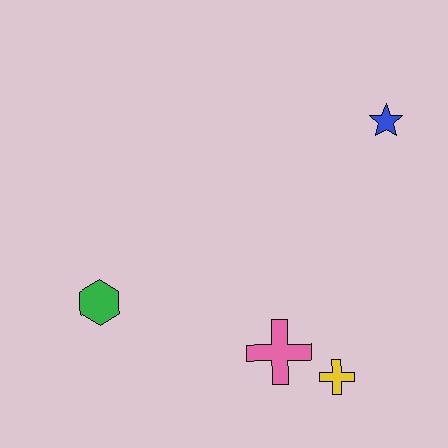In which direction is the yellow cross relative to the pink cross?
The yellow cross is to the right of the pink cross.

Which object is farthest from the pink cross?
The blue star is farthest from the pink cross.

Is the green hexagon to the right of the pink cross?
No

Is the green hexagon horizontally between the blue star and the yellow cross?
No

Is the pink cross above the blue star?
No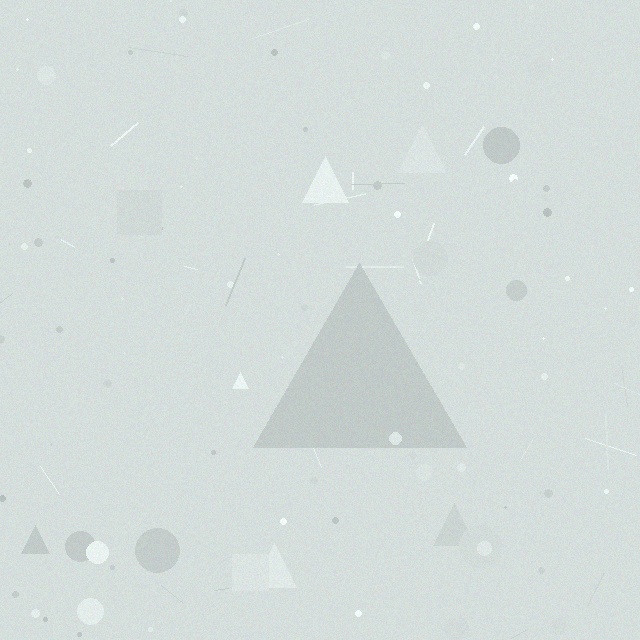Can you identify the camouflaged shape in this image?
The camouflaged shape is a triangle.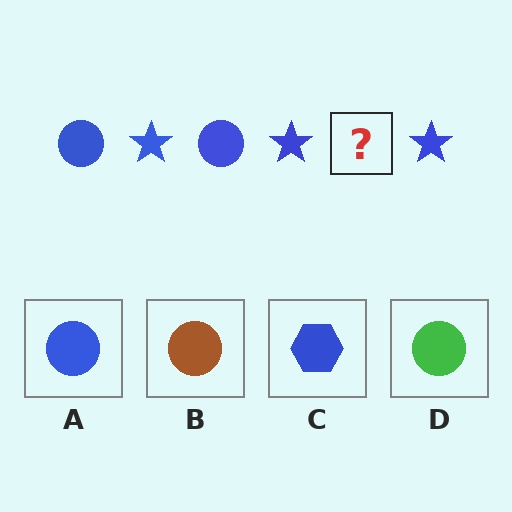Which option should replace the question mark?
Option A.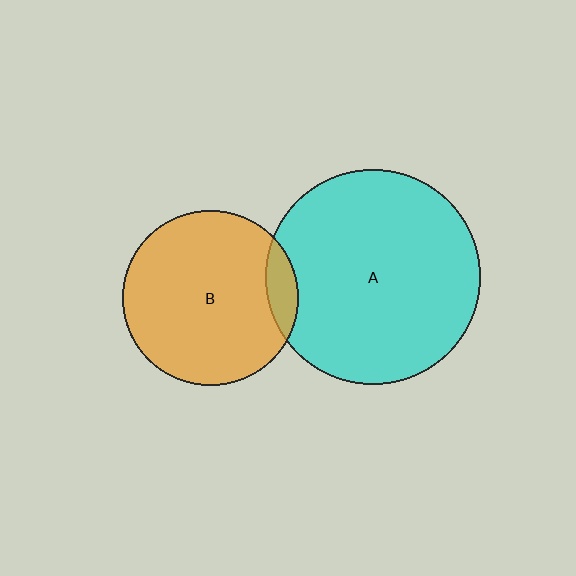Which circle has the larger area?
Circle A (cyan).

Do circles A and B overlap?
Yes.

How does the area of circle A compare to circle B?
Approximately 1.5 times.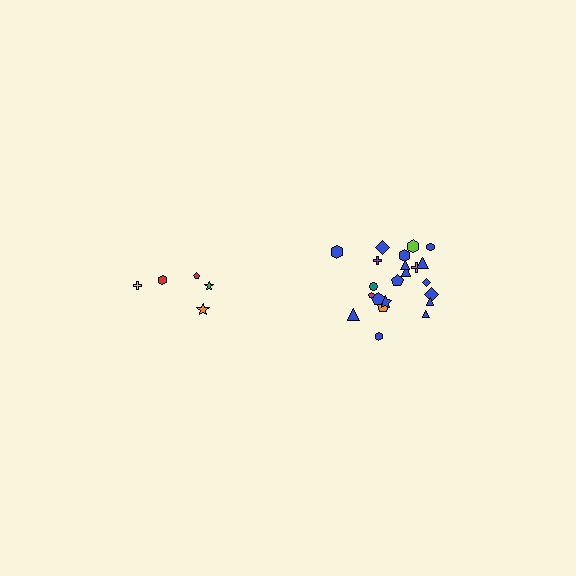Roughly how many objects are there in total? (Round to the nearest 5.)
Roughly 25 objects in total.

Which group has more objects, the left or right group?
The right group.